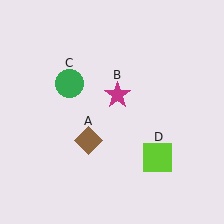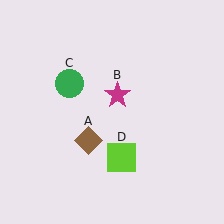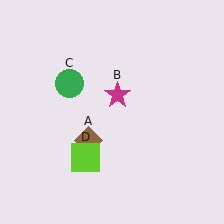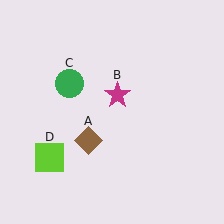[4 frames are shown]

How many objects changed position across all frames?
1 object changed position: lime square (object D).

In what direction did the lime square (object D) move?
The lime square (object D) moved left.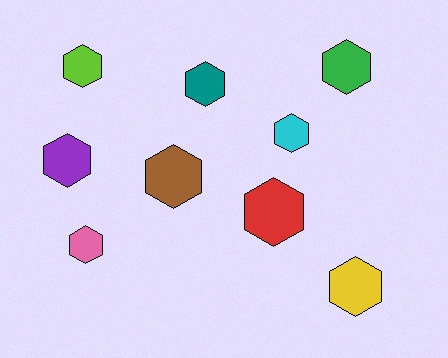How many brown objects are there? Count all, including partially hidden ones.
There is 1 brown object.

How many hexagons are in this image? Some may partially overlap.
There are 9 hexagons.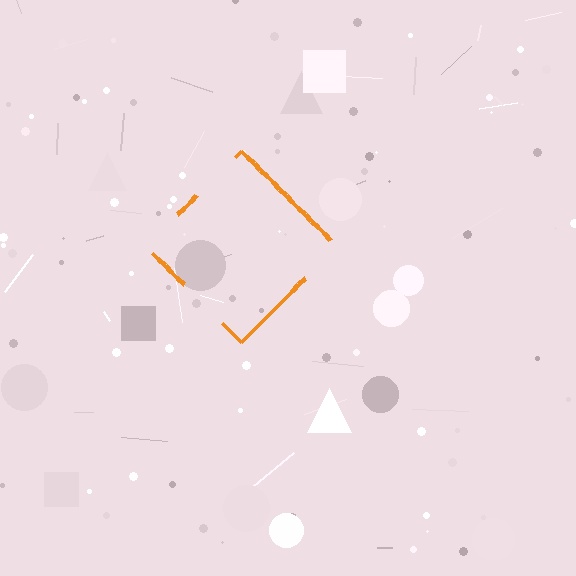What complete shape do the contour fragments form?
The contour fragments form a diamond.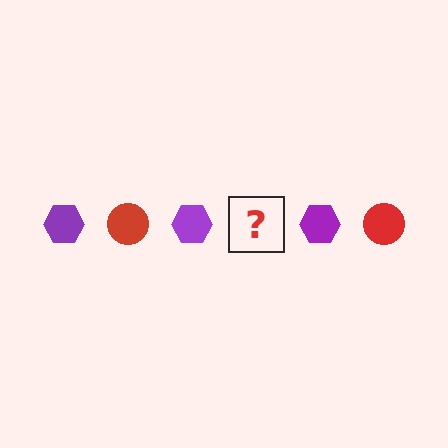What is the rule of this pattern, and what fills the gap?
The rule is that the pattern alternates between purple hexagon and red circle. The gap should be filled with a red circle.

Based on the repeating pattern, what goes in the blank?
The blank should be a red circle.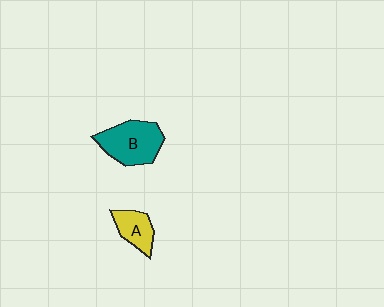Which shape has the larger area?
Shape B (teal).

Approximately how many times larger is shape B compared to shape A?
Approximately 1.8 times.